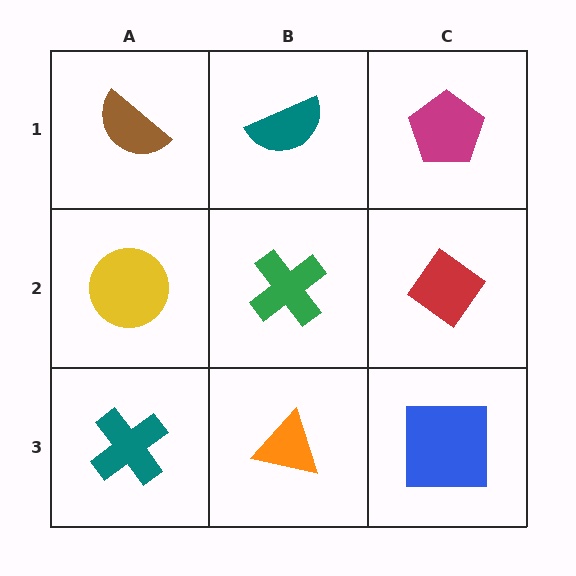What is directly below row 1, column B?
A green cross.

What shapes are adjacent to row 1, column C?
A red diamond (row 2, column C), a teal semicircle (row 1, column B).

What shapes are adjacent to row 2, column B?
A teal semicircle (row 1, column B), an orange triangle (row 3, column B), a yellow circle (row 2, column A), a red diamond (row 2, column C).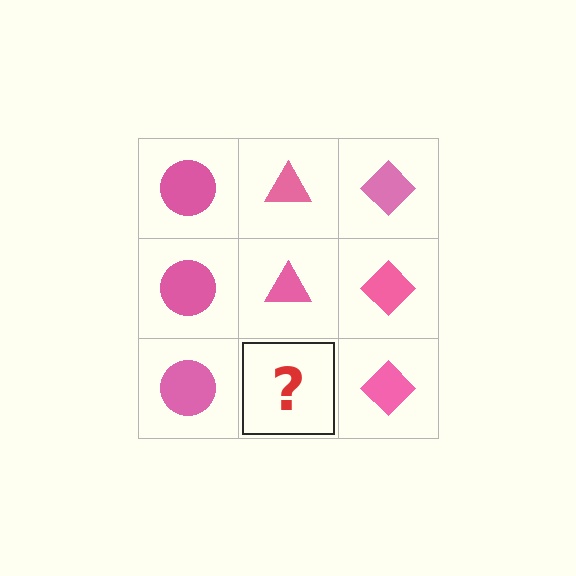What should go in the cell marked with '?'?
The missing cell should contain a pink triangle.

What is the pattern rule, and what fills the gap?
The rule is that each column has a consistent shape. The gap should be filled with a pink triangle.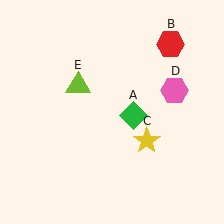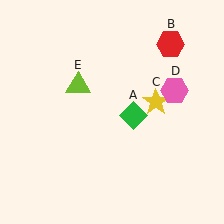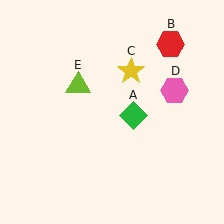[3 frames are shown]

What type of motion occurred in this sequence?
The yellow star (object C) rotated counterclockwise around the center of the scene.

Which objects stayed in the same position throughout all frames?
Green diamond (object A) and red hexagon (object B) and pink hexagon (object D) and lime triangle (object E) remained stationary.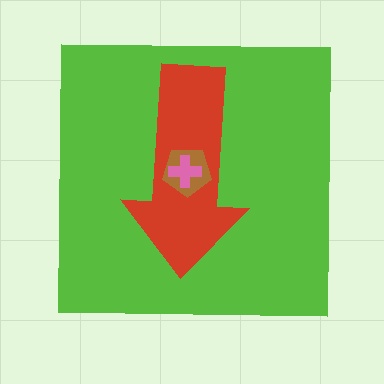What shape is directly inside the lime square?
The red arrow.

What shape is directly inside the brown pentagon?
The pink cross.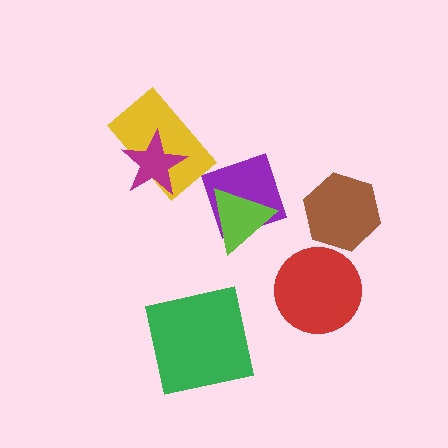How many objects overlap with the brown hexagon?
0 objects overlap with the brown hexagon.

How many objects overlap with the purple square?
1 object overlaps with the purple square.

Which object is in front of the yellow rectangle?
The magenta star is in front of the yellow rectangle.